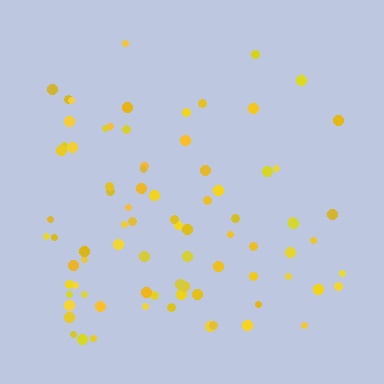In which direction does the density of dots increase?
From top to bottom, with the bottom side densest.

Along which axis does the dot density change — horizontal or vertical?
Vertical.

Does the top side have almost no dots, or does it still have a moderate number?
Still a moderate number, just noticeably fewer than the bottom.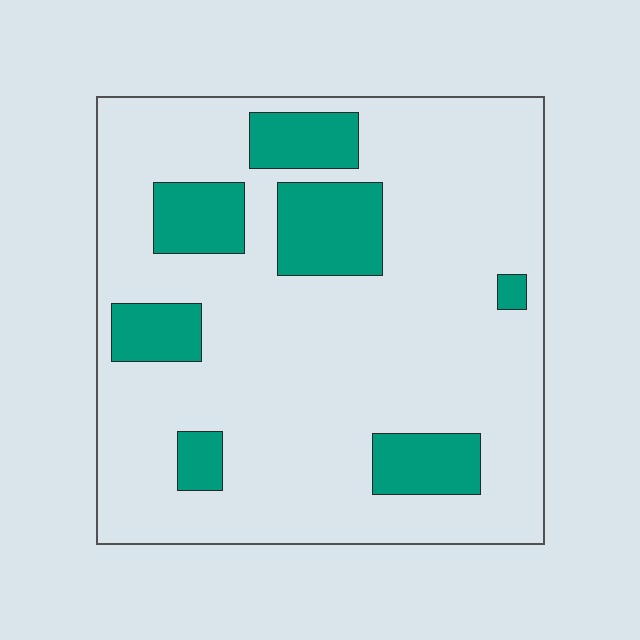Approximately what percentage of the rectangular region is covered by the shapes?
Approximately 20%.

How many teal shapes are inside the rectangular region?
7.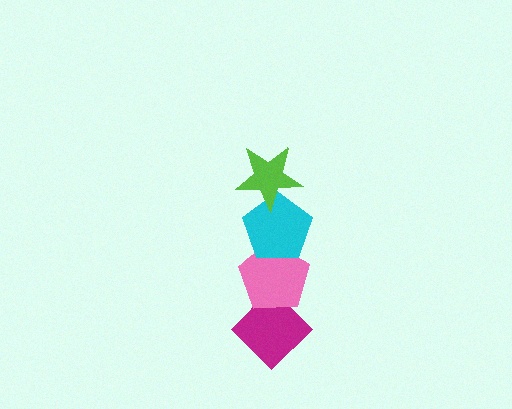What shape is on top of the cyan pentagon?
The lime star is on top of the cyan pentagon.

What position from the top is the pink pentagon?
The pink pentagon is 3rd from the top.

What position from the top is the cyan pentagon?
The cyan pentagon is 2nd from the top.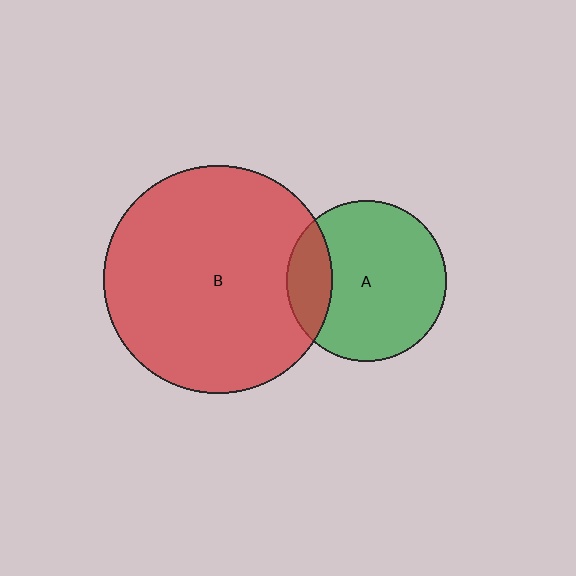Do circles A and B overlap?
Yes.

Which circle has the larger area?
Circle B (red).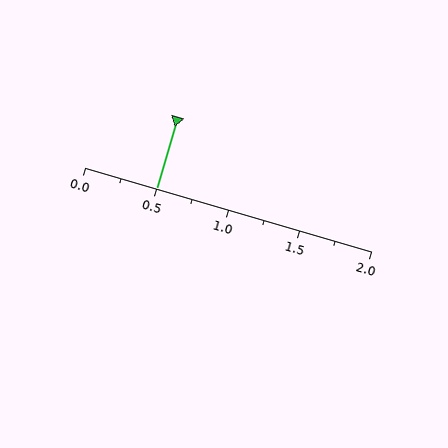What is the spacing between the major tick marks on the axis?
The major ticks are spaced 0.5 apart.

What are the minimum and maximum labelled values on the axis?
The axis runs from 0.0 to 2.0.